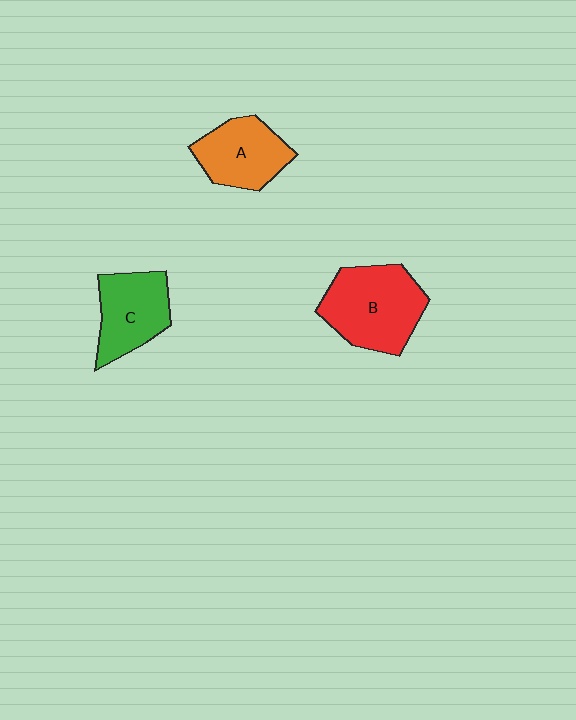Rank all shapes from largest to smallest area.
From largest to smallest: B (red), C (green), A (orange).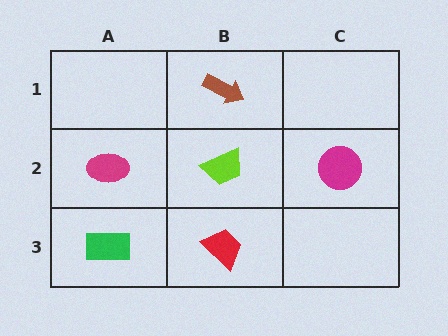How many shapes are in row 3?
2 shapes.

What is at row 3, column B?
A red trapezoid.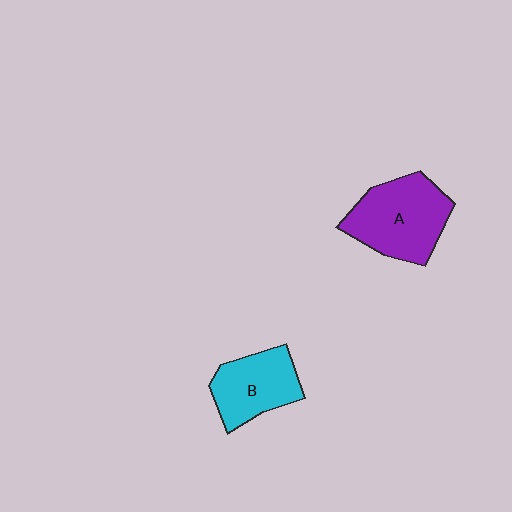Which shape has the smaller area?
Shape B (cyan).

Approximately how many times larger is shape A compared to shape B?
Approximately 1.3 times.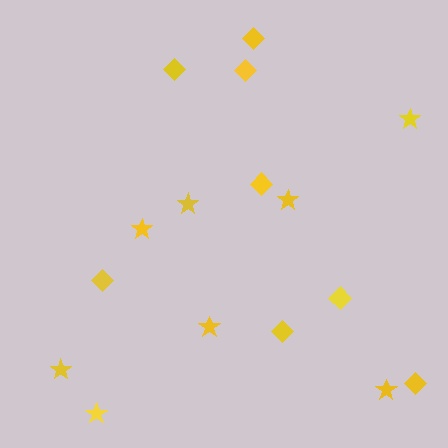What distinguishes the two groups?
There are 2 groups: one group of stars (8) and one group of diamonds (8).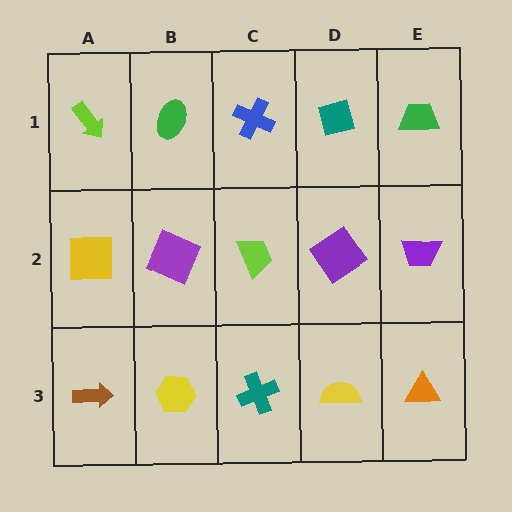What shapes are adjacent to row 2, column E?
A green trapezoid (row 1, column E), an orange triangle (row 3, column E), a purple diamond (row 2, column D).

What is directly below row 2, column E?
An orange triangle.